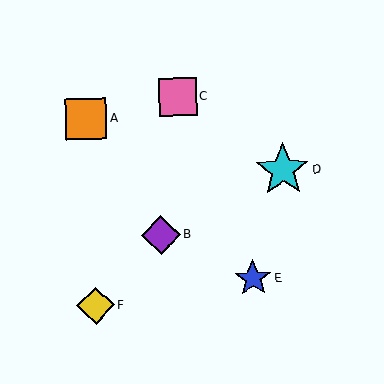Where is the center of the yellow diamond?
The center of the yellow diamond is at (96, 305).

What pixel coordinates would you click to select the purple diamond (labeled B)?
Click at (161, 235) to select the purple diamond B.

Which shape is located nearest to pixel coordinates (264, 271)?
The blue star (labeled E) at (253, 278) is nearest to that location.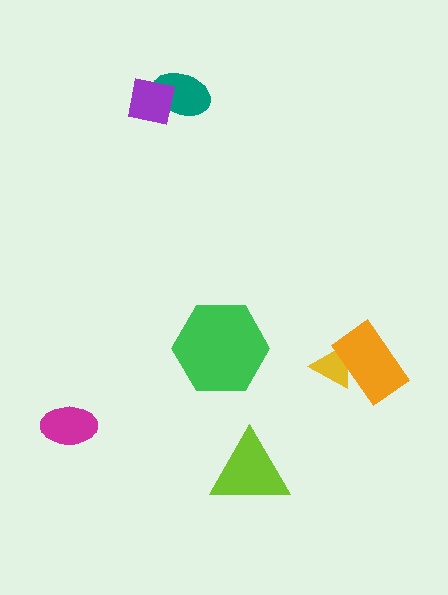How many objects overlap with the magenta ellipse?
0 objects overlap with the magenta ellipse.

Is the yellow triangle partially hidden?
Yes, it is partially covered by another shape.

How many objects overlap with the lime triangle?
0 objects overlap with the lime triangle.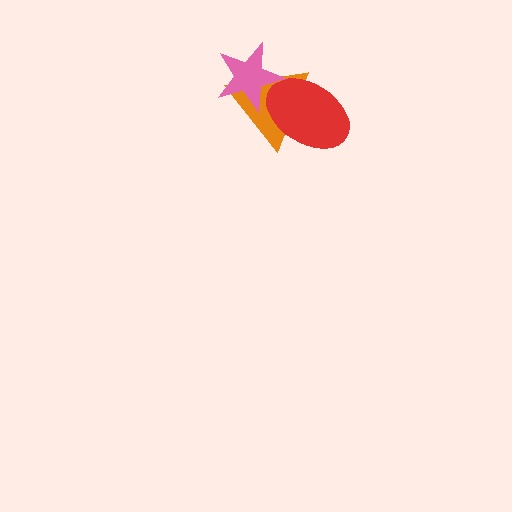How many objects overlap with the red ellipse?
2 objects overlap with the red ellipse.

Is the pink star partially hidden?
Yes, it is partially covered by another shape.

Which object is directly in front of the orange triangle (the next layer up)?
The pink star is directly in front of the orange triangle.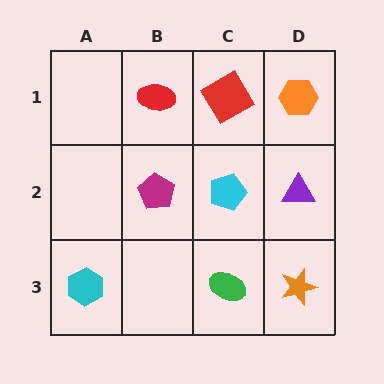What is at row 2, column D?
A purple triangle.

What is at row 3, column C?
A green ellipse.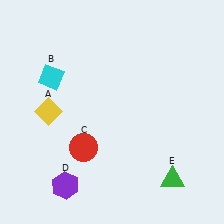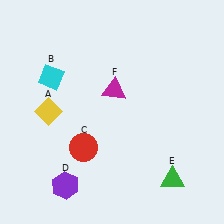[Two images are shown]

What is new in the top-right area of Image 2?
A magenta triangle (F) was added in the top-right area of Image 2.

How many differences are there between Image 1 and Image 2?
There is 1 difference between the two images.